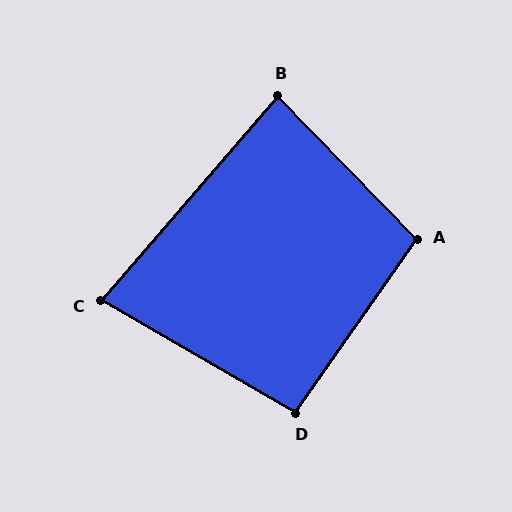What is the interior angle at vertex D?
Approximately 95 degrees (obtuse).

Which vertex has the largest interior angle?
A, at approximately 101 degrees.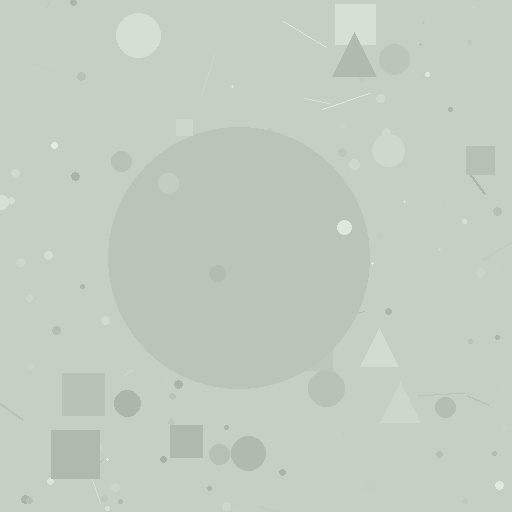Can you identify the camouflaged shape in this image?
The camouflaged shape is a circle.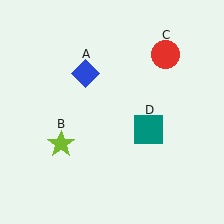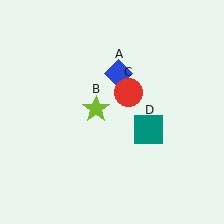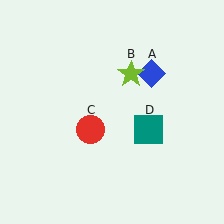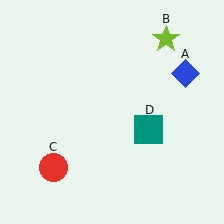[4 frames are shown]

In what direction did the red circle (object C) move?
The red circle (object C) moved down and to the left.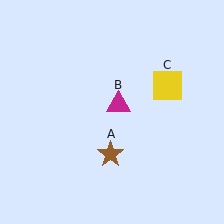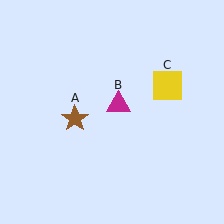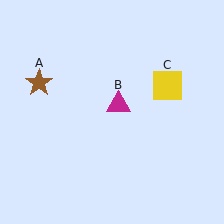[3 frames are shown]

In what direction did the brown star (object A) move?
The brown star (object A) moved up and to the left.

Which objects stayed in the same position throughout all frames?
Magenta triangle (object B) and yellow square (object C) remained stationary.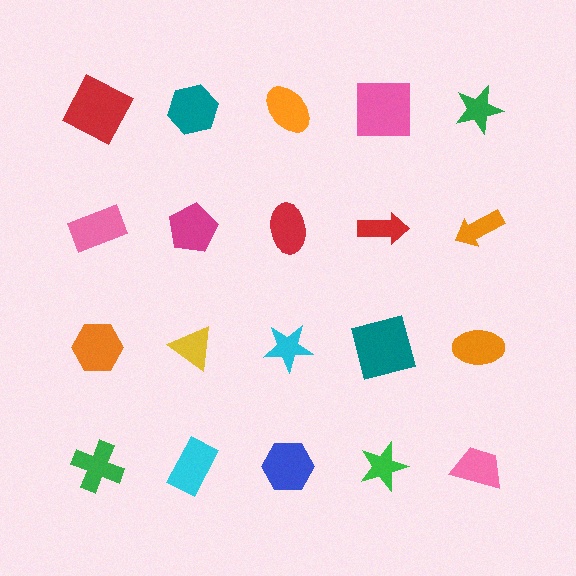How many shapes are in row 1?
5 shapes.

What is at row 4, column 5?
A pink trapezoid.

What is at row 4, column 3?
A blue hexagon.